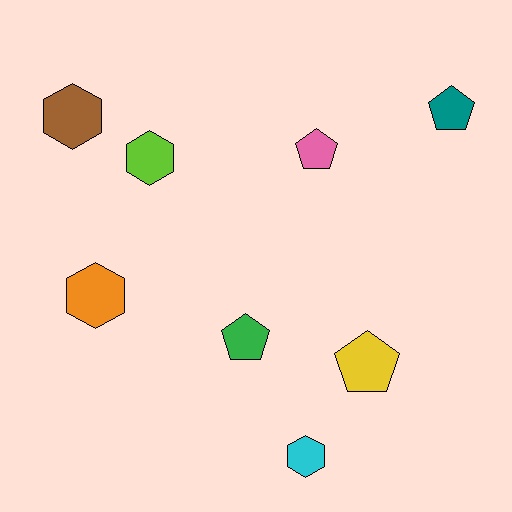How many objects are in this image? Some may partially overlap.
There are 8 objects.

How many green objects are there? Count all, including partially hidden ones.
There is 1 green object.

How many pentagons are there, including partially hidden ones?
There are 4 pentagons.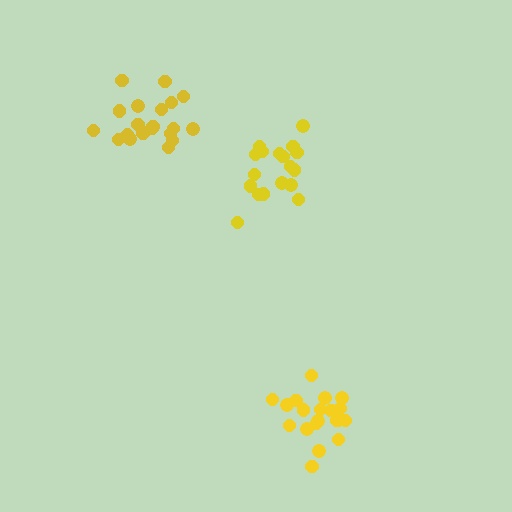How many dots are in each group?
Group 1: 20 dots, Group 2: 18 dots, Group 3: 20 dots (58 total).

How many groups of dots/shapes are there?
There are 3 groups.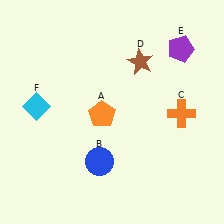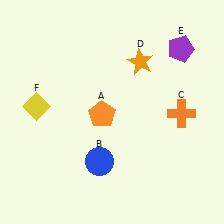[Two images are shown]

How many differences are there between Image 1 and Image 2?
There are 2 differences between the two images.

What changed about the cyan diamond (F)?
In Image 1, F is cyan. In Image 2, it changed to yellow.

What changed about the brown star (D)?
In Image 1, D is brown. In Image 2, it changed to orange.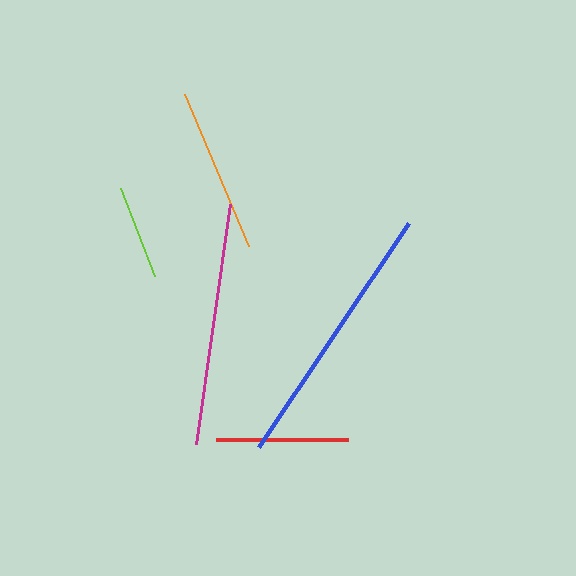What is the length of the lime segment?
The lime segment is approximately 95 pixels long.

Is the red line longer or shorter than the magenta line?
The magenta line is longer than the red line.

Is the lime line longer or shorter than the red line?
The red line is longer than the lime line.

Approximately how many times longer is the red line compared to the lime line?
The red line is approximately 1.4 times the length of the lime line.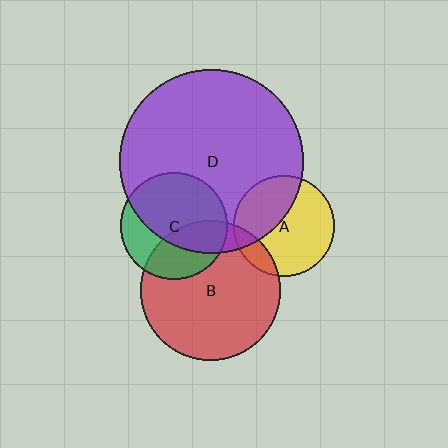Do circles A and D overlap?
Yes.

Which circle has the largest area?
Circle D (purple).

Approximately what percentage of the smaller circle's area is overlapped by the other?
Approximately 40%.